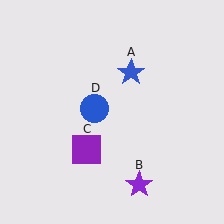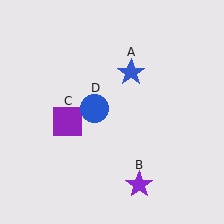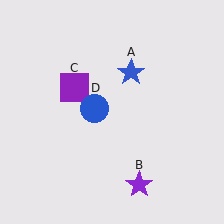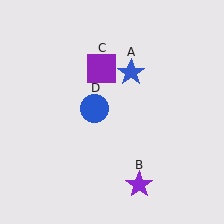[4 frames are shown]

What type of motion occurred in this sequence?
The purple square (object C) rotated clockwise around the center of the scene.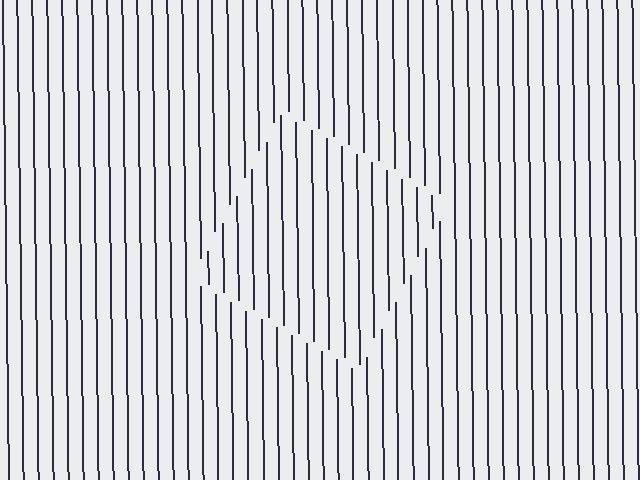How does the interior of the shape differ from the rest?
The interior of the shape contains the same grating, shifted by half a period — the contour is defined by the phase discontinuity where line-ends from the inner and outer gratings abut.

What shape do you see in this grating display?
An illusory square. The interior of the shape contains the same grating, shifted by half a period — the contour is defined by the phase discontinuity where line-ends from the inner and outer gratings abut.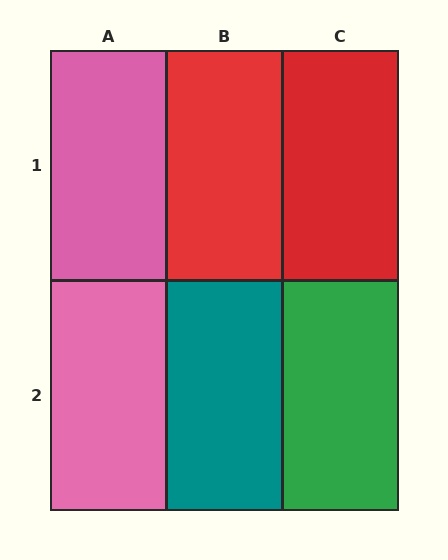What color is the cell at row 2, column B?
Teal.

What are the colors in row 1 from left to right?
Pink, red, red.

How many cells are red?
2 cells are red.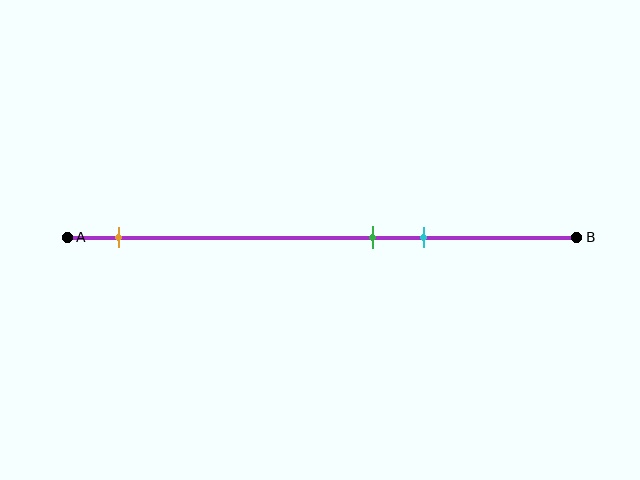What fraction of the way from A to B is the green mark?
The green mark is approximately 60% (0.6) of the way from A to B.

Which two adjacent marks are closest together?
The green and cyan marks are the closest adjacent pair.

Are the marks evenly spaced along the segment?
No, the marks are not evenly spaced.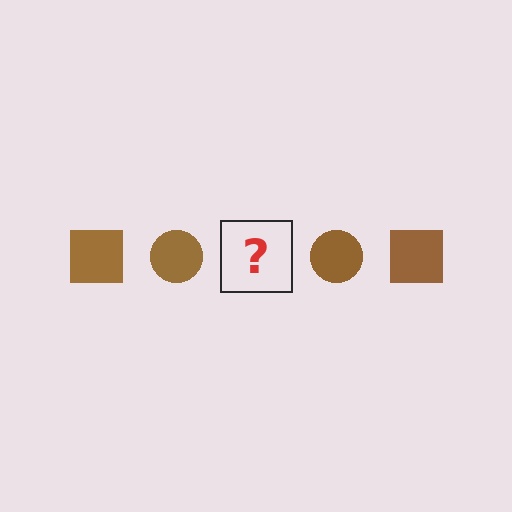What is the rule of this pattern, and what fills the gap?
The rule is that the pattern cycles through square, circle shapes in brown. The gap should be filled with a brown square.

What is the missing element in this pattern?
The missing element is a brown square.